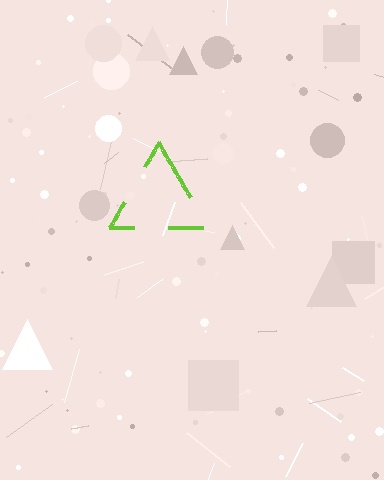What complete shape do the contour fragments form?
The contour fragments form a triangle.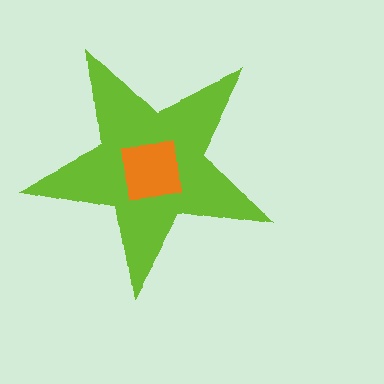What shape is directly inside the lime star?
The orange square.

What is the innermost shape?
The orange square.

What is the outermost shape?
The lime star.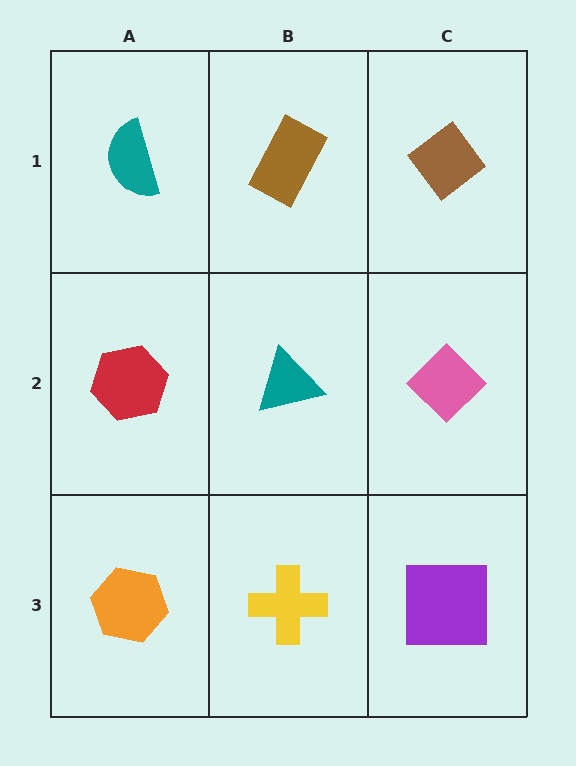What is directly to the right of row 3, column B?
A purple square.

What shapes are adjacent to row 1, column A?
A red hexagon (row 2, column A), a brown rectangle (row 1, column B).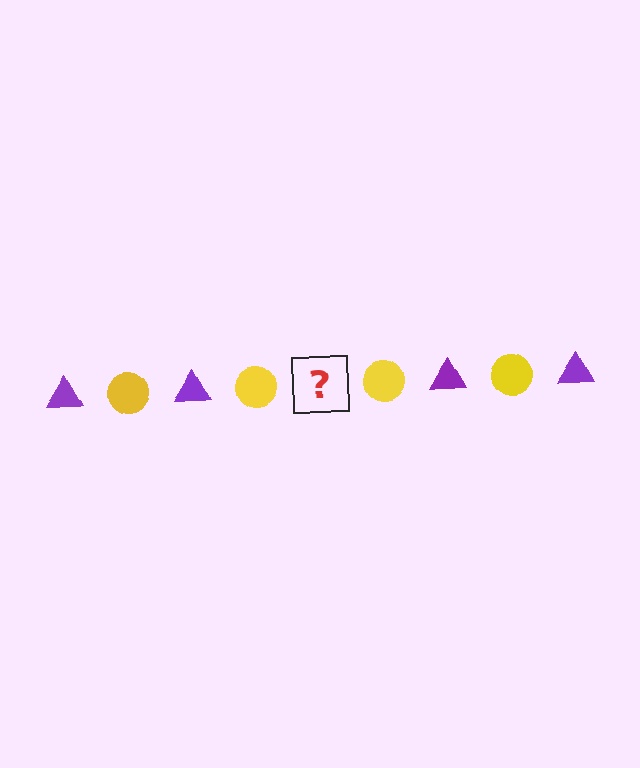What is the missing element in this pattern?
The missing element is a purple triangle.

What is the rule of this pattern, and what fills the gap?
The rule is that the pattern alternates between purple triangle and yellow circle. The gap should be filled with a purple triangle.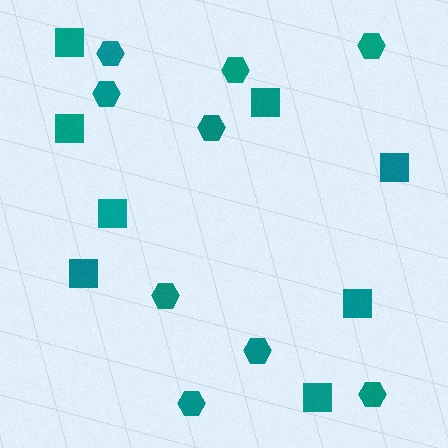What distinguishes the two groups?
There are 2 groups: one group of hexagons (9) and one group of squares (8).